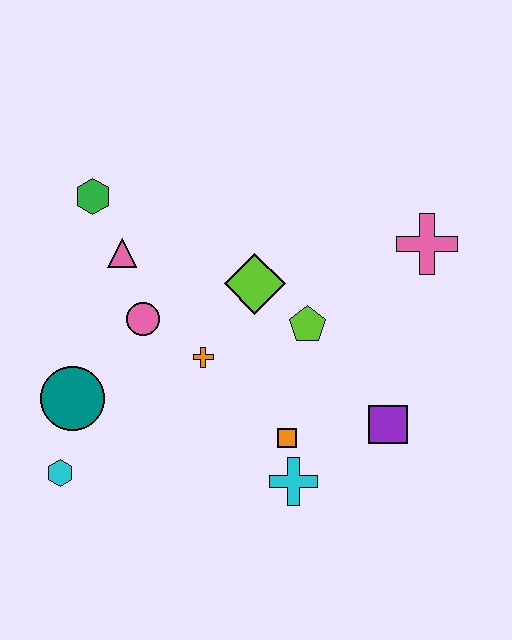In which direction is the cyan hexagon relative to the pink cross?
The cyan hexagon is to the left of the pink cross.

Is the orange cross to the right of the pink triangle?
Yes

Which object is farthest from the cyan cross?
The green hexagon is farthest from the cyan cross.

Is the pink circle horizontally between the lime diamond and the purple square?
No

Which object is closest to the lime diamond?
The lime pentagon is closest to the lime diamond.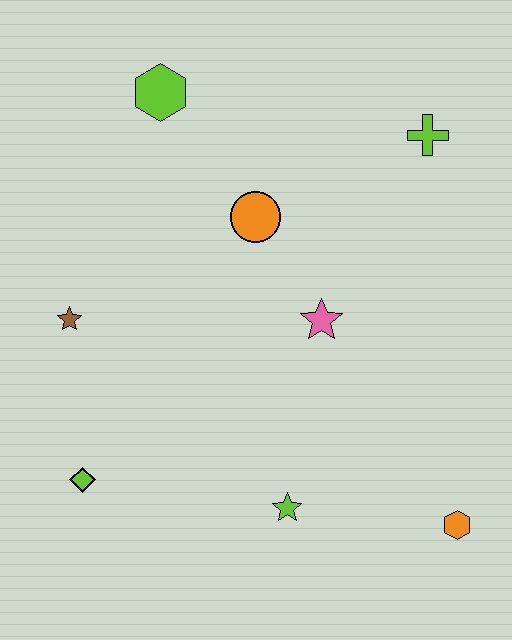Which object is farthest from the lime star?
The lime hexagon is farthest from the lime star.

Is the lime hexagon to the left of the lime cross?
Yes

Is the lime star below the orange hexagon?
No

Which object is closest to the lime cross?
The orange circle is closest to the lime cross.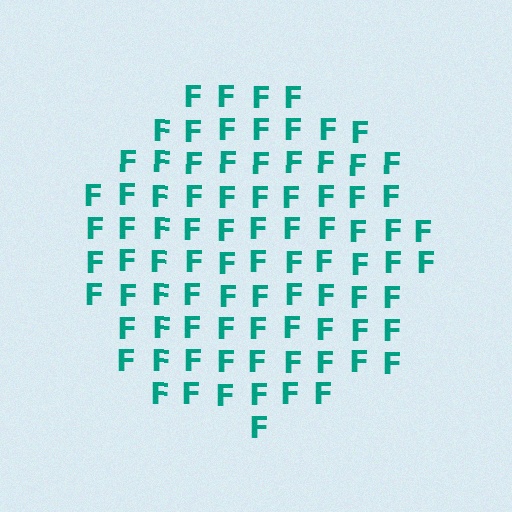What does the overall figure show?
The overall figure shows a circle.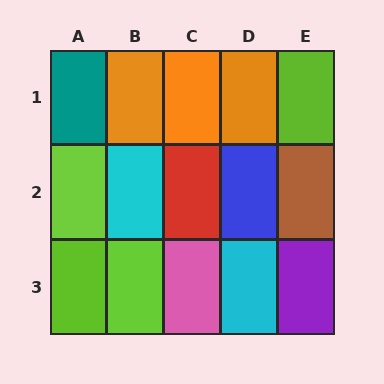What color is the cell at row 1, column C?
Orange.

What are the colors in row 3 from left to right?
Lime, lime, pink, cyan, purple.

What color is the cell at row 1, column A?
Teal.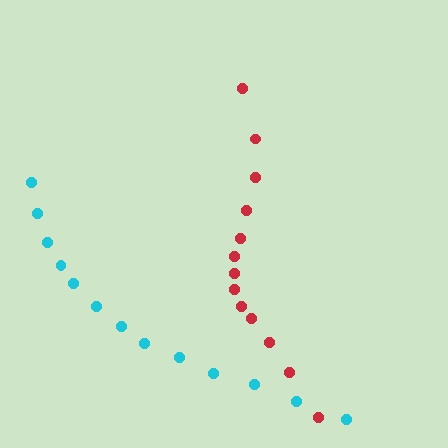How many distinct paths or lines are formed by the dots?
There are 2 distinct paths.